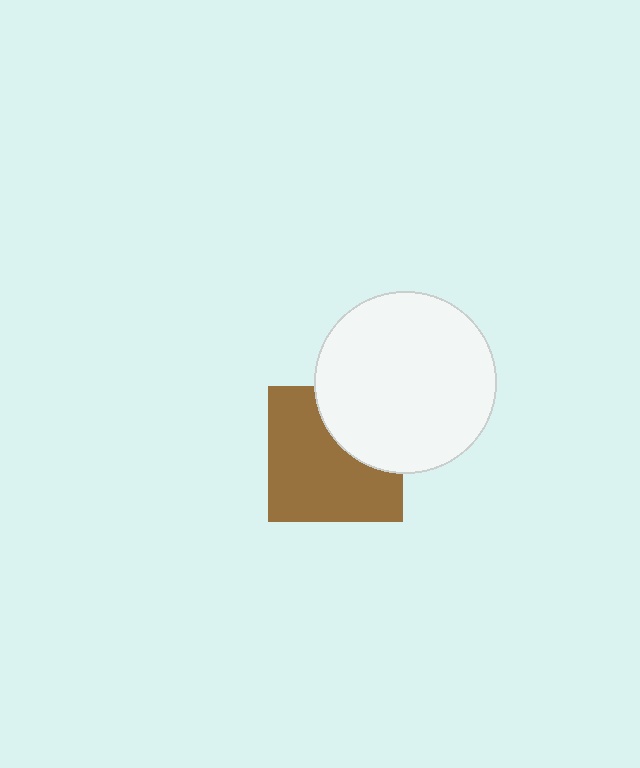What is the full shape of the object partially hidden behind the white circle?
The partially hidden object is a brown square.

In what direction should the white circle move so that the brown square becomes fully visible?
The white circle should move toward the upper-right. That is the shortest direction to clear the overlap and leave the brown square fully visible.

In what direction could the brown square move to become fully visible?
The brown square could move toward the lower-left. That would shift it out from behind the white circle entirely.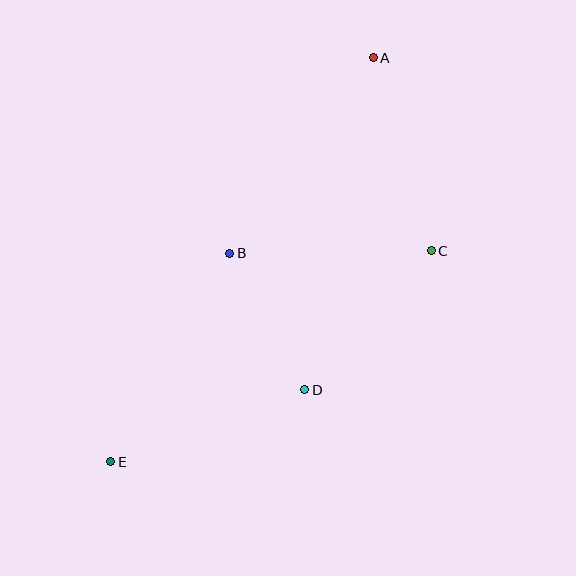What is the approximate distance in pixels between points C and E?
The distance between C and E is approximately 384 pixels.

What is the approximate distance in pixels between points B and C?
The distance between B and C is approximately 202 pixels.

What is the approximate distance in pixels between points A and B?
The distance between A and B is approximately 242 pixels.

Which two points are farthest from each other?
Points A and E are farthest from each other.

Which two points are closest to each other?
Points B and D are closest to each other.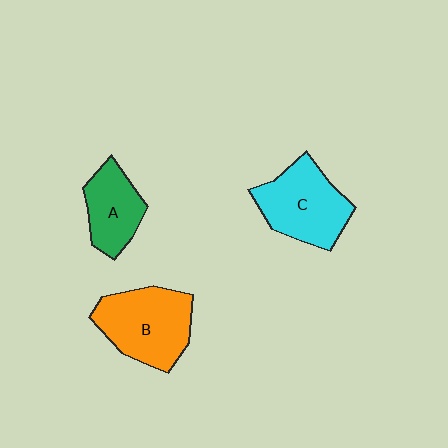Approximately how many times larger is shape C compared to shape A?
Approximately 1.4 times.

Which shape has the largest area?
Shape B (orange).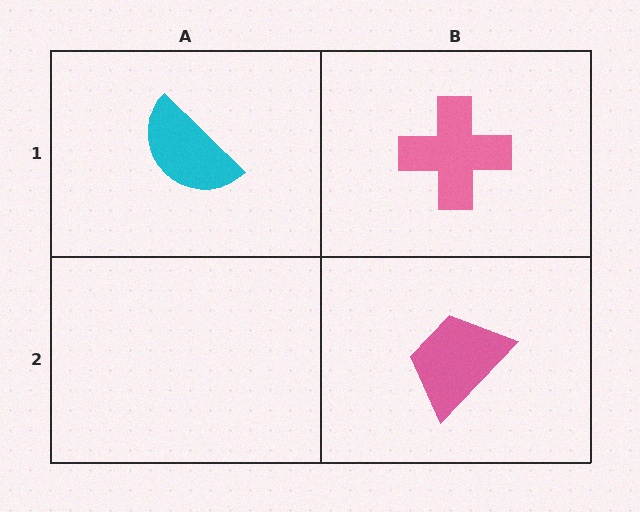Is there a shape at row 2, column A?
No, that cell is empty.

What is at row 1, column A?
A cyan semicircle.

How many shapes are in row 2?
1 shape.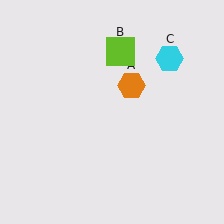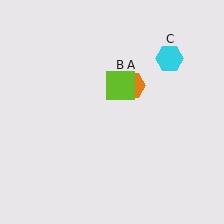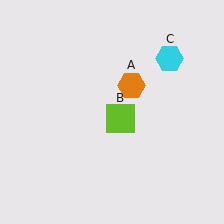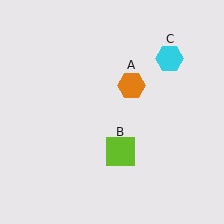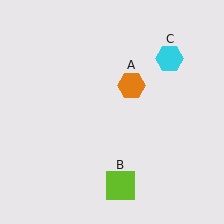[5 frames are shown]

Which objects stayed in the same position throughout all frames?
Orange hexagon (object A) and cyan hexagon (object C) remained stationary.